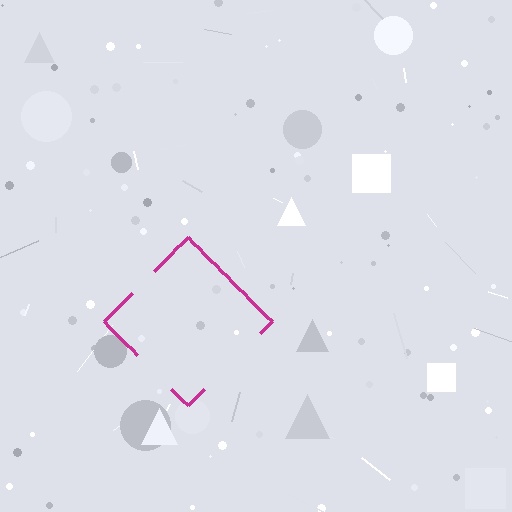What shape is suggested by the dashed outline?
The dashed outline suggests a diamond.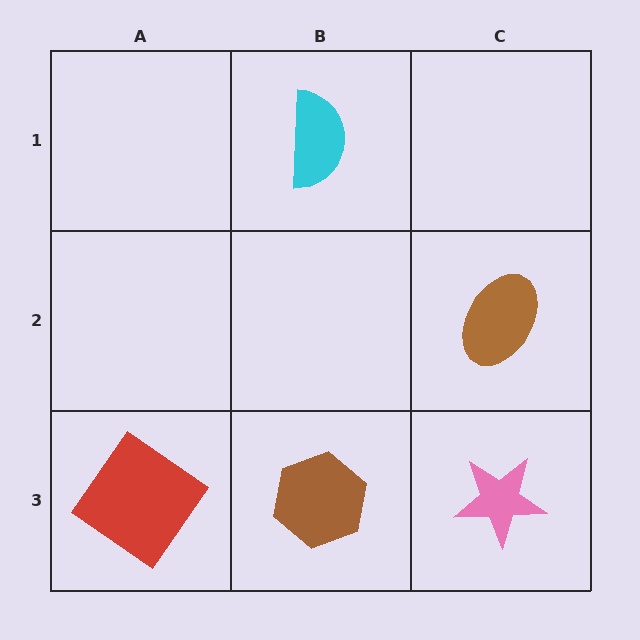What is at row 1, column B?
A cyan semicircle.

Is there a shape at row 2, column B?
No, that cell is empty.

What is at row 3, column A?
A red diamond.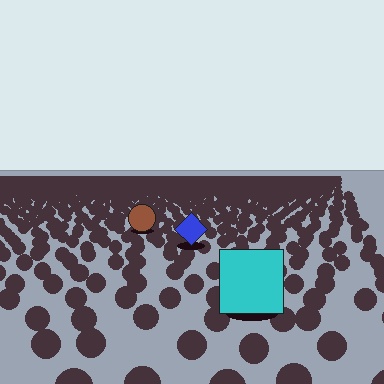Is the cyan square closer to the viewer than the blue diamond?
Yes. The cyan square is closer — you can tell from the texture gradient: the ground texture is coarser near it.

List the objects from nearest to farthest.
From nearest to farthest: the cyan square, the blue diamond, the brown circle.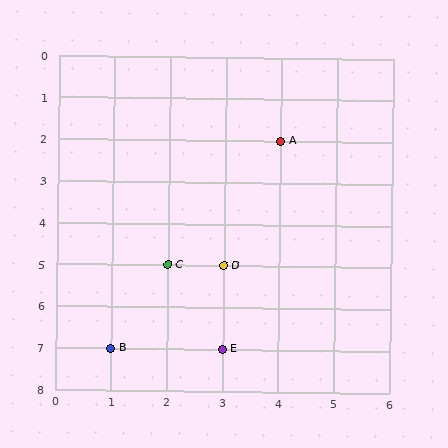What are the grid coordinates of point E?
Point E is at grid coordinates (3, 7).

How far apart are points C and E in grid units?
Points C and E are 1 column and 2 rows apart (about 2.2 grid units diagonally).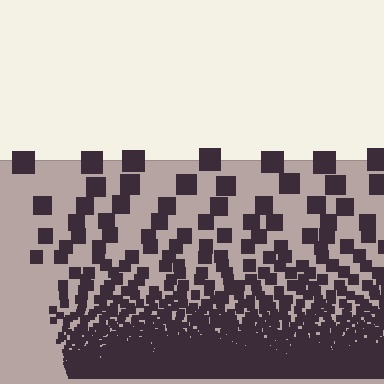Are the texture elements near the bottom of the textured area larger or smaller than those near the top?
Smaller. The gradient is inverted — elements near the bottom are smaller and denser.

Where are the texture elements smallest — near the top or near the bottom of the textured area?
Near the bottom.